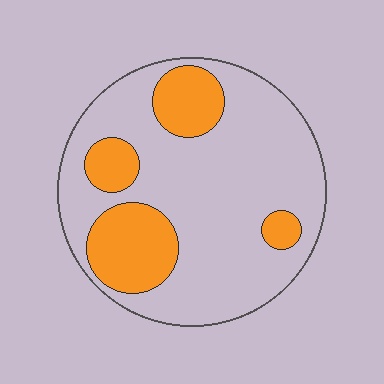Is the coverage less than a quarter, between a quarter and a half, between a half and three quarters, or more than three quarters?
Between a quarter and a half.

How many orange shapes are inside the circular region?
4.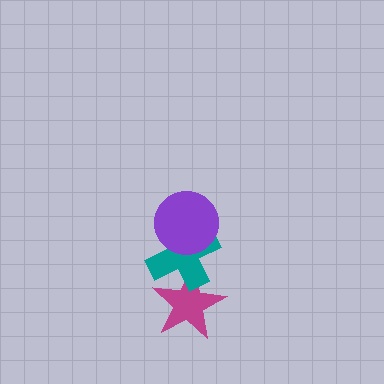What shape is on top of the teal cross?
The purple circle is on top of the teal cross.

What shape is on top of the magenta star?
The teal cross is on top of the magenta star.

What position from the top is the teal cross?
The teal cross is 2nd from the top.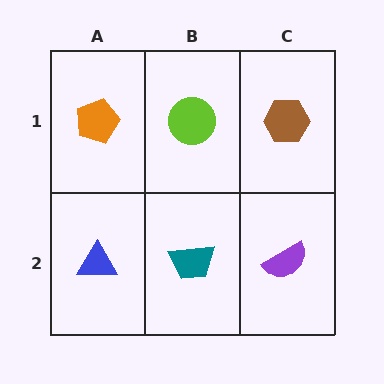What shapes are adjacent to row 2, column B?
A lime circle (row 1, column B), a blue triangle (row 2, column A), a purple semicircle (row 2, column C).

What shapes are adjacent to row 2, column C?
A brown hexagon (row 1, column C), a teal trapezoid (row 2, column B).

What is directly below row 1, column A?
A blue triangle.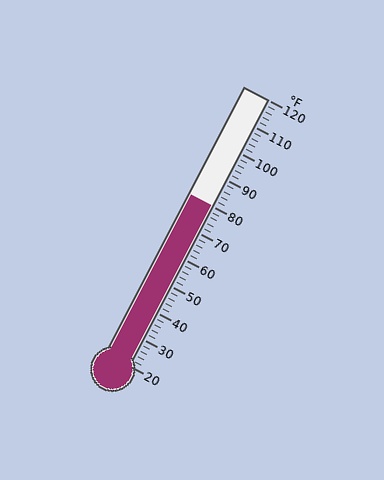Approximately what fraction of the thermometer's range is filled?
The thermometer is filled to approximately 60% of its range.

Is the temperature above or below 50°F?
The temperature is above 50°F.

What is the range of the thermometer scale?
The thermometer scale ranges from 20°F to 120°F.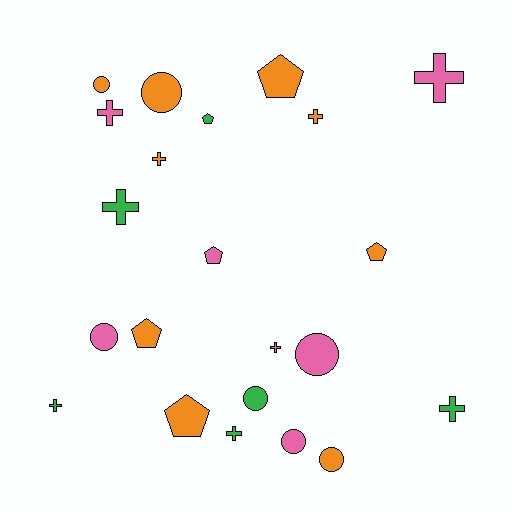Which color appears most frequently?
Orange, with 9 objects.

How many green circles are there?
There is 1 green circle.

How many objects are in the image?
There are 22 objects.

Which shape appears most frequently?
Cross, with 9 objects.